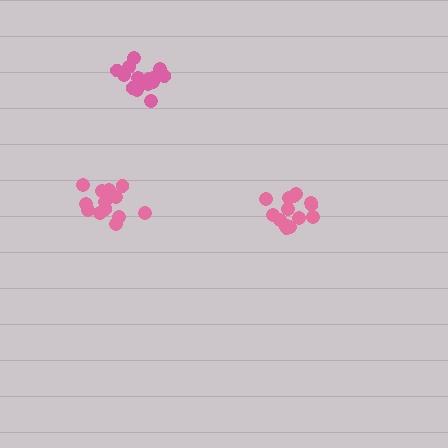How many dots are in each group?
Group 1: 14 dots, Group 2: 13 dots, Group 3: 17 dots (44 total).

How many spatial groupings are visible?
There are 3 spatial groupings.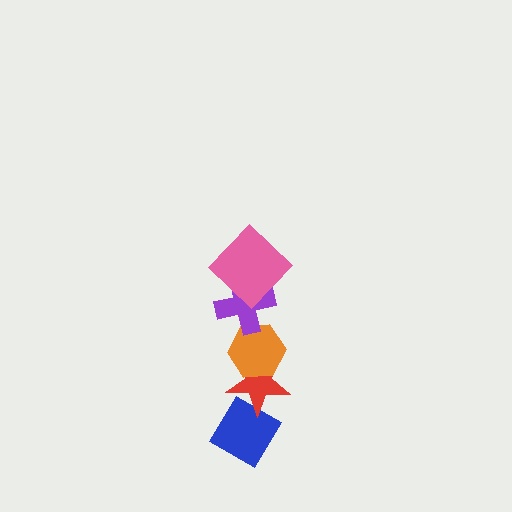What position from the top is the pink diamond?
The pink diamond is 1st from the top.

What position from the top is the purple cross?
The purple cross is 2nd from the top.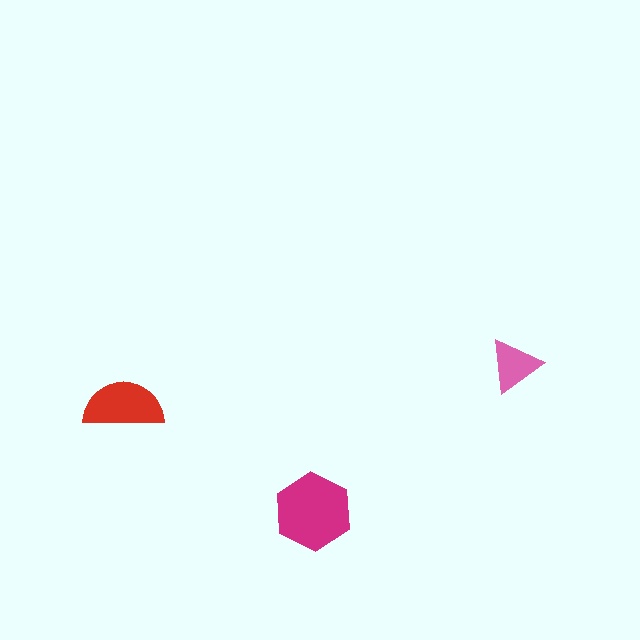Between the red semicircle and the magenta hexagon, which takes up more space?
The magenta hexagon.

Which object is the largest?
The magenta hexagon.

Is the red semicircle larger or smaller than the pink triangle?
Larger.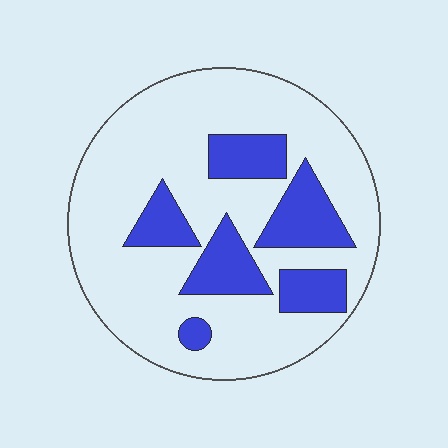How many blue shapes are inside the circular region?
6.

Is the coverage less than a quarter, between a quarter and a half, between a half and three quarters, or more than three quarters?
Less than a quarter.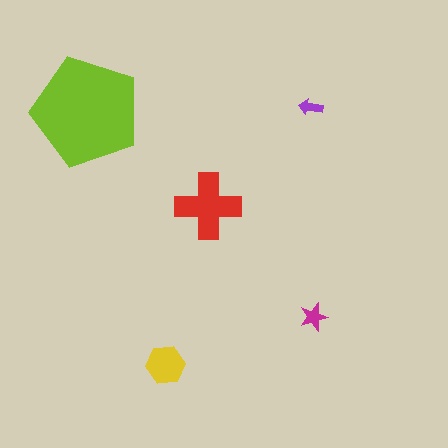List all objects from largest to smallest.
The lime pentagon, the red cross, the yellow hexagon, the magenta star, the purple arrow.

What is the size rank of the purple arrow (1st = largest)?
5th.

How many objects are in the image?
There are 5 objects in the image.